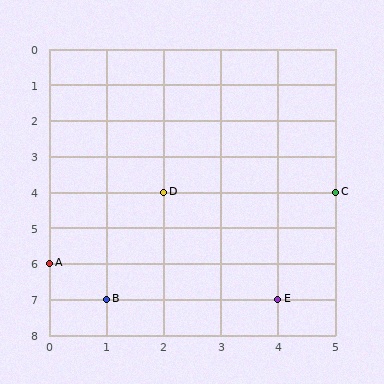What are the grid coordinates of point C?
Point C is at grid coordinates (5, 4).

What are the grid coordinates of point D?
Point D is at grid coordinates (2, 4).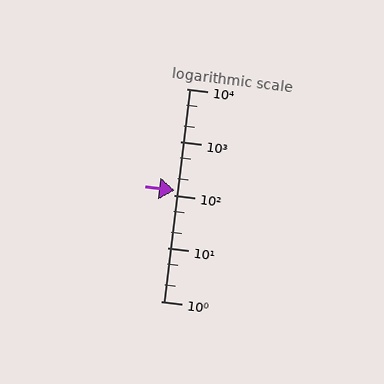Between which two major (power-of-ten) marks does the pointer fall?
The pointer is between 100 and 1000.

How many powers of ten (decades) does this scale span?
The scale spans 4 decades, from 1 to 10000.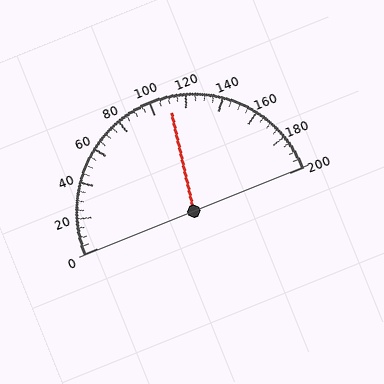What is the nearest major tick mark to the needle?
The nearest major tick mark is 120.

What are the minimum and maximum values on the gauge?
The gauge ranges from 0 to 200.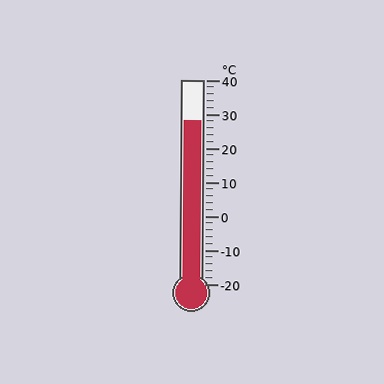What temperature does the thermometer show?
The thermometer shows approximately 28°C.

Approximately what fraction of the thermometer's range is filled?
The thermometer is filled to approximately 80% of its range.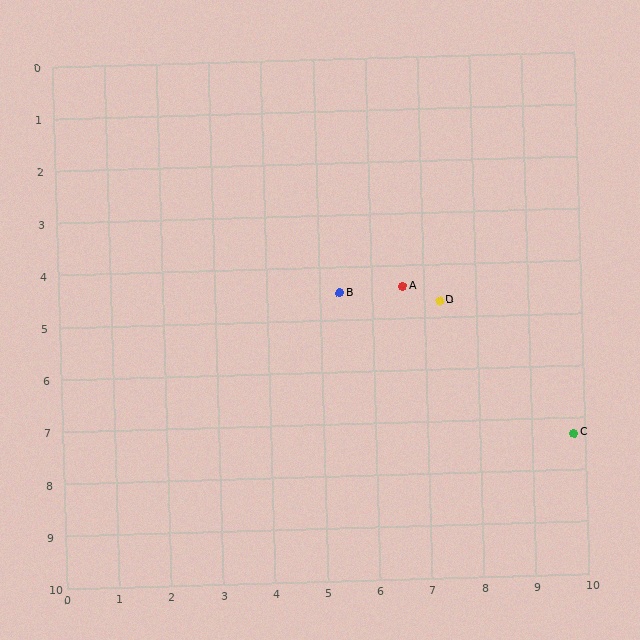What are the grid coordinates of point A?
Point A is at approximately (6.6, 4.4).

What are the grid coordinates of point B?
Point B is at approximately (5.4, 4.5).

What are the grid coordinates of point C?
Point C is at approximately (9.8, 7.3).